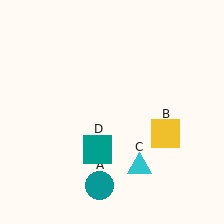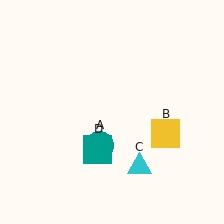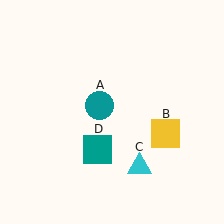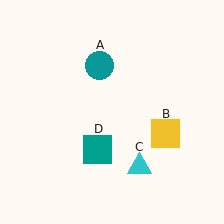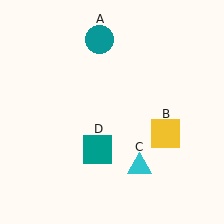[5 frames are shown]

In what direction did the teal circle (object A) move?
The teal circle (object A) moved up.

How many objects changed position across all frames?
1 object changed position: teal circle (object A).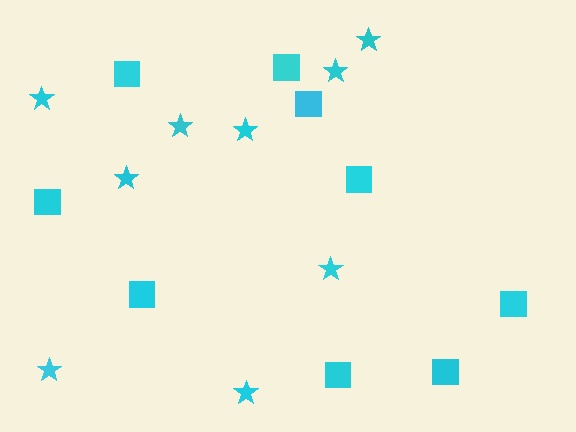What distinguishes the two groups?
There are 2 groups: one group of squares (9) and one group of stars (9).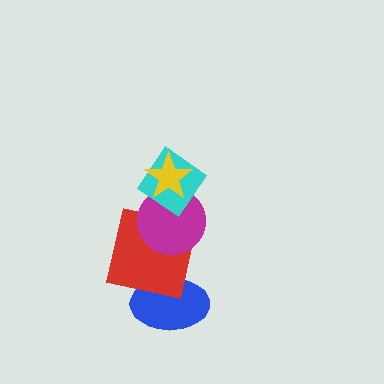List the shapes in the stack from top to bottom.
From top to bottom: the yellow star, the cyan diamond, the magenta circle, the red square, the blue ellipse.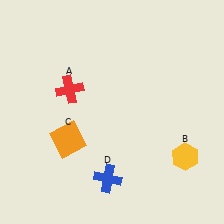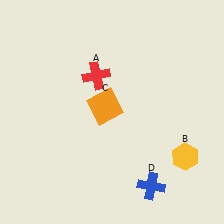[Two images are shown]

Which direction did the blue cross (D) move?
The blue cross (D) moved right.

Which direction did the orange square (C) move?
The orange square (C) moved right.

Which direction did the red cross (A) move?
The red cross (A) moved right.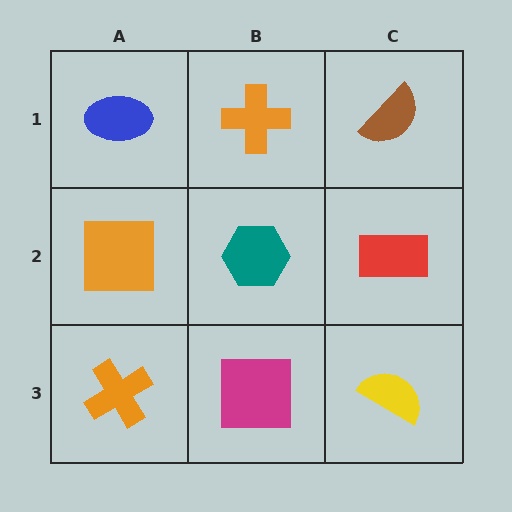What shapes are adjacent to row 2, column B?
An orange cross (row 1, column B), a magenta square (row 3, column B), an orange square (row 2, column A), a red rectangle (row 2, column C).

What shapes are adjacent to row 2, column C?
A brown semicircle (row 1, column C), a yellow semicircle (row 3, column C), a teal hexagon (row 2, column B).